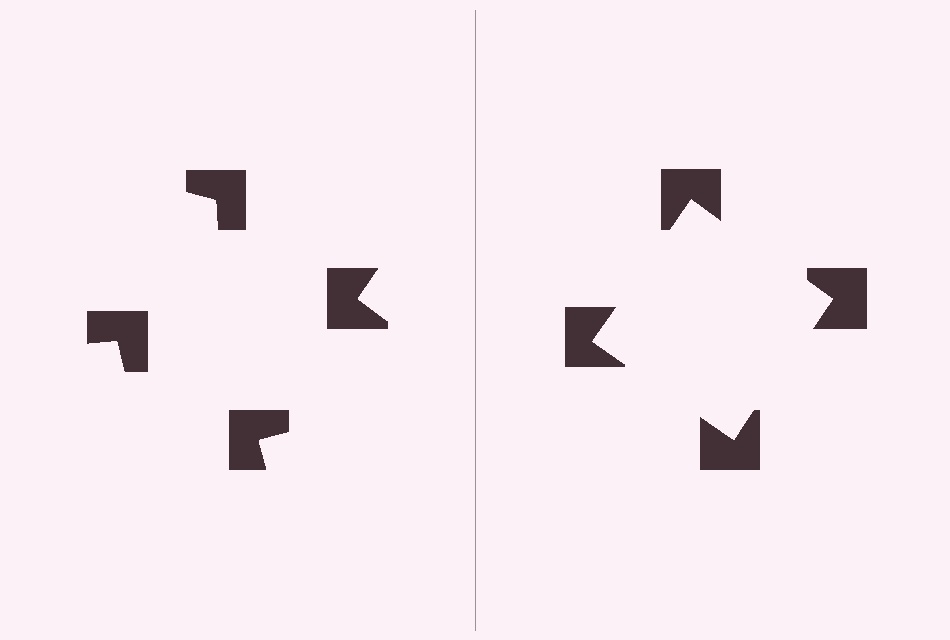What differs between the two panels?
The notched squares are positioned identically on both sides; only the wedge orientations differ. On the right they align to a square; on the left they are misaligned.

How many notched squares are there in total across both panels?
8 — 4 on each side.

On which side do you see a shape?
An illusory square appears on the right side. On the left side the wedge cuts are rotated, so no coherent shape forms.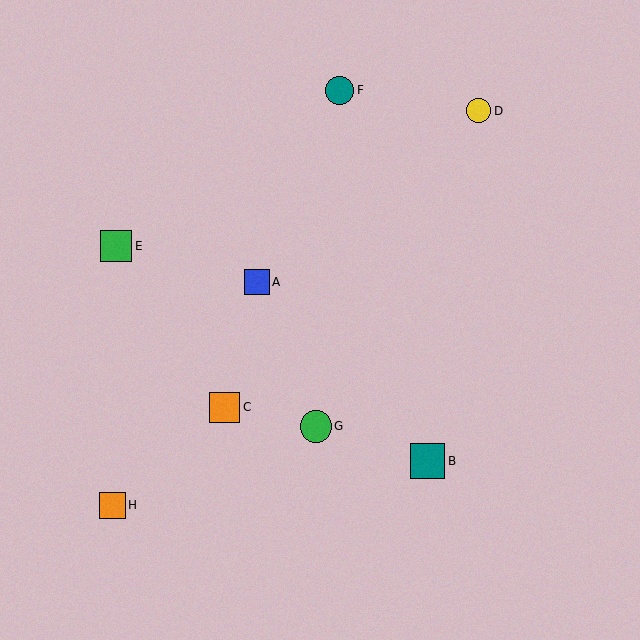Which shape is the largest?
The teal square (labeled B) is the largest.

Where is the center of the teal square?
The center of the teal square is at (428, 461).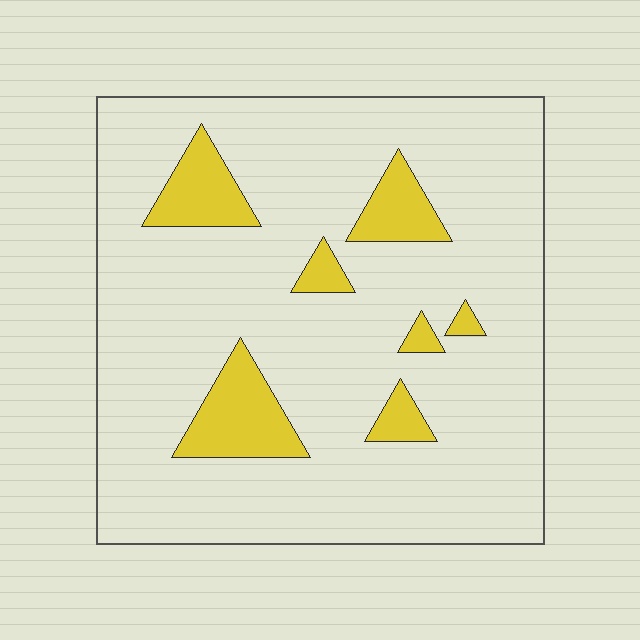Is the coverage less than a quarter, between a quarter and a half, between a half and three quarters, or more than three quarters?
Less than a quarter.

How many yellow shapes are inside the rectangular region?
7.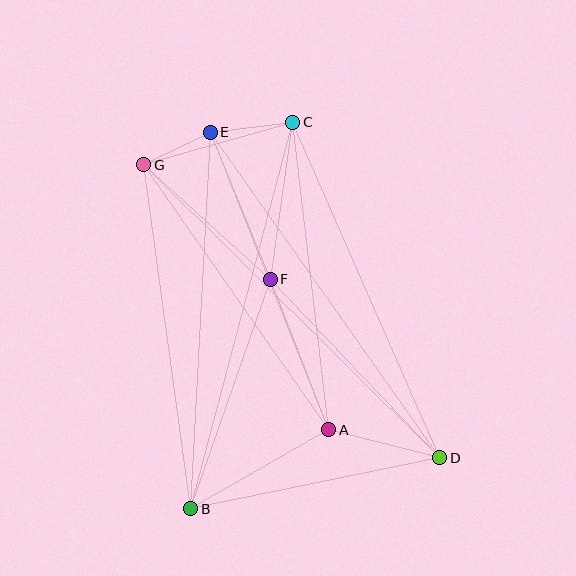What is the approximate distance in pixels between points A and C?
The distance between A and C is approximately 310 pixels.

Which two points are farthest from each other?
Points D and G are farthest from each other.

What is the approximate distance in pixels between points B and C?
The distance between B and C is approximately 400 pixels.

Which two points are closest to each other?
Points E and G are closest to each other.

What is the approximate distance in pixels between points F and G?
The distance between F and G is approximately 170 pixels.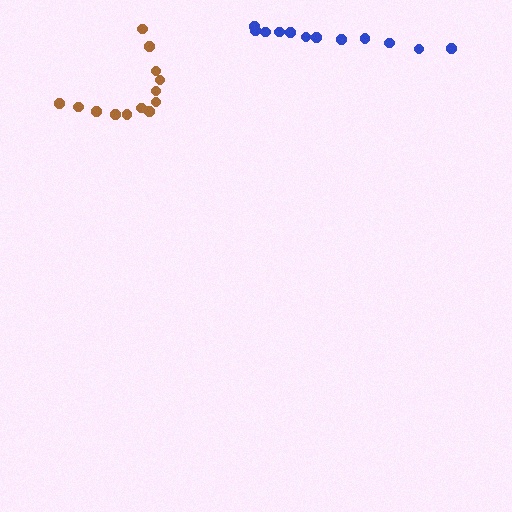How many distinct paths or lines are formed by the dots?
There are 2 distinct paths.